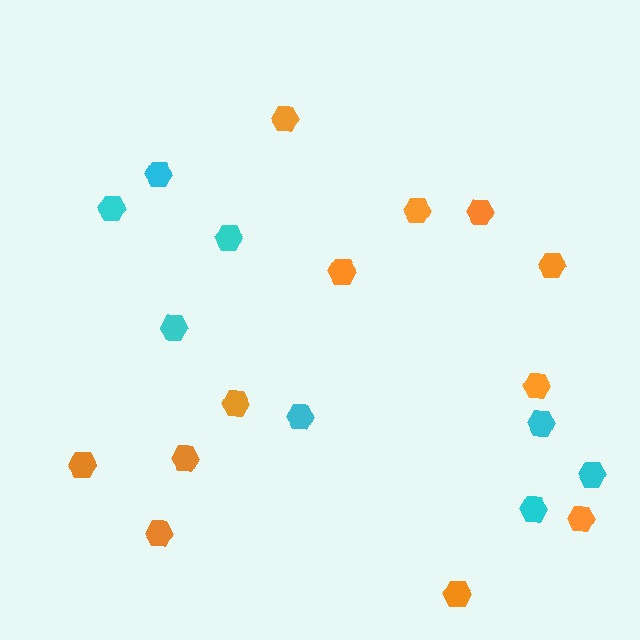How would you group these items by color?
There are 2 groups: one group of cyan hexagons (8) and one group of orange hexagons (12).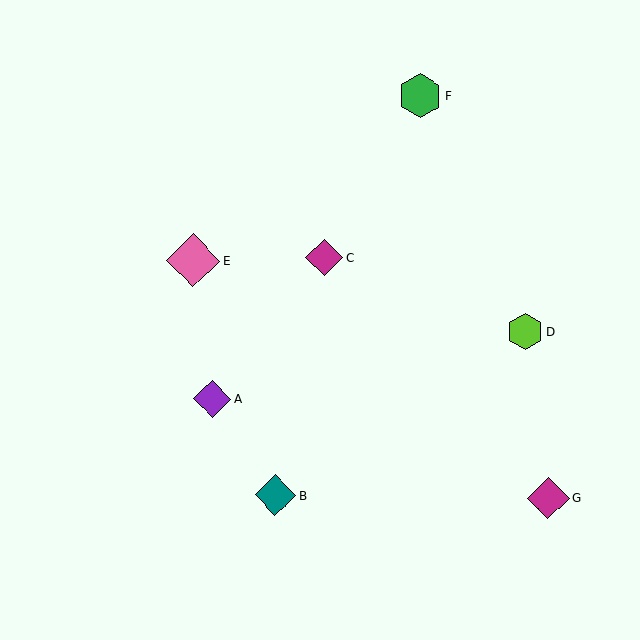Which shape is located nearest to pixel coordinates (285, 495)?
The teal diamond (labeled B) at (275, 495) is nearest to that location.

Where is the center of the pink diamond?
The center of the pink diamond is at (193, 260).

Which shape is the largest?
The pink diamond (labeled E) is the largest.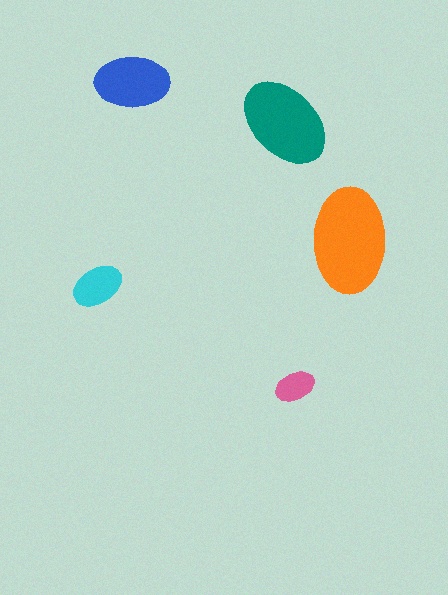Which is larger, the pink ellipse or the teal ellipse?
The teal one.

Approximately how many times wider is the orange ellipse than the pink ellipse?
About 2.5 times wider.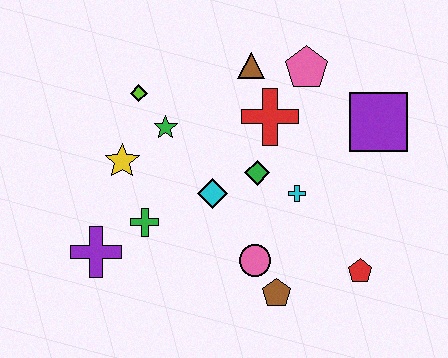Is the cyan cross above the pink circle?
Yes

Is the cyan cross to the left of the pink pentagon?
Yes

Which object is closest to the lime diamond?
The green star is closest to the lime diamond.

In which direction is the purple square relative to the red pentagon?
The purple square is above the red pentagon.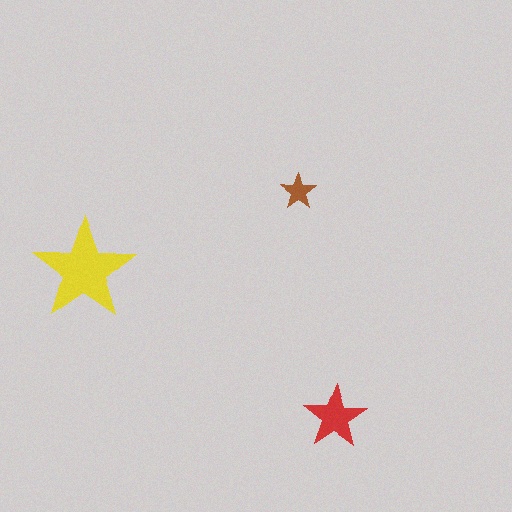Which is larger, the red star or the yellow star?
The yellow one.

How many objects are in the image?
There are 3 objects in the image.